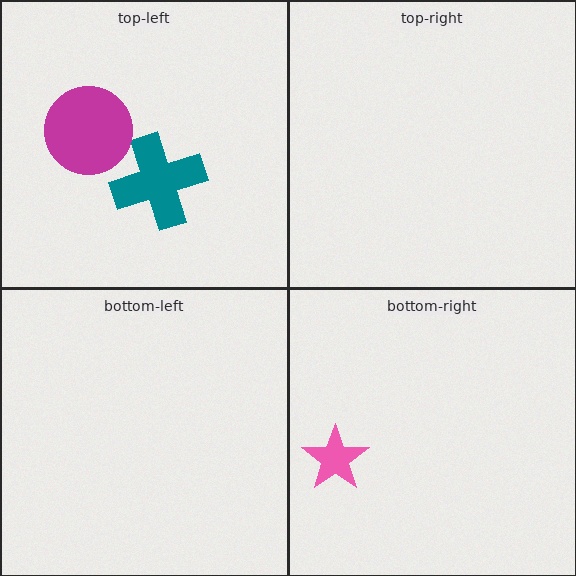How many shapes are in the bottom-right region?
1.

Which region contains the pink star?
The bottom-right region.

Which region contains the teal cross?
The top-left region.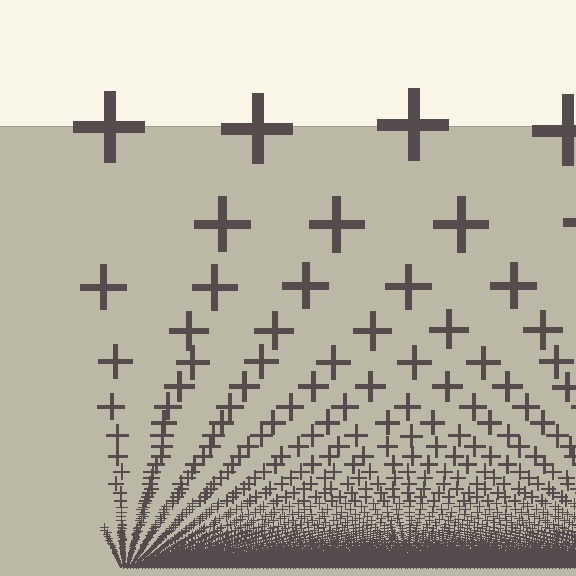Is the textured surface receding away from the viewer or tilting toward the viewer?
The surface appears to tilt toward the viewer. Texture elements get larger and sparser toward the top.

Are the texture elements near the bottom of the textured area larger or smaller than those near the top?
Smaller. The gradient is inverted — elements near the bottom are smaller and denser.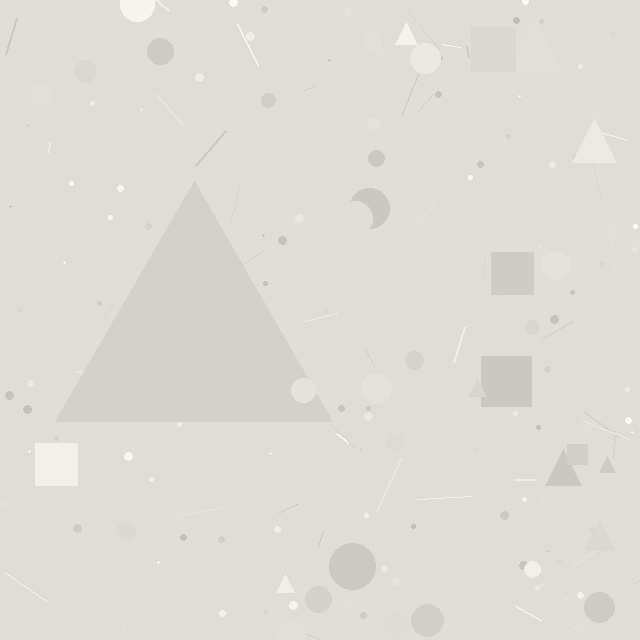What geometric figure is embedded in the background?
A triangle is embedded in the background.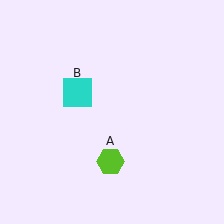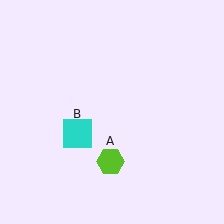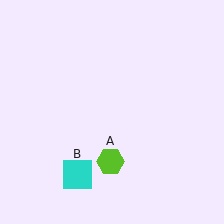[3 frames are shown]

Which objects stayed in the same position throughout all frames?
Lime hexagon (object A) remained stationary.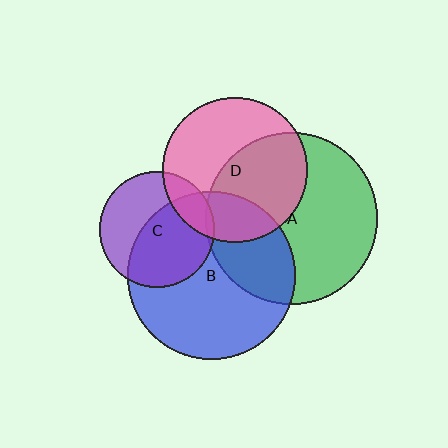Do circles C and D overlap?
Yes.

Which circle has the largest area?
Circle A (green).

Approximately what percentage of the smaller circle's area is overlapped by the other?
Approximately 20%.